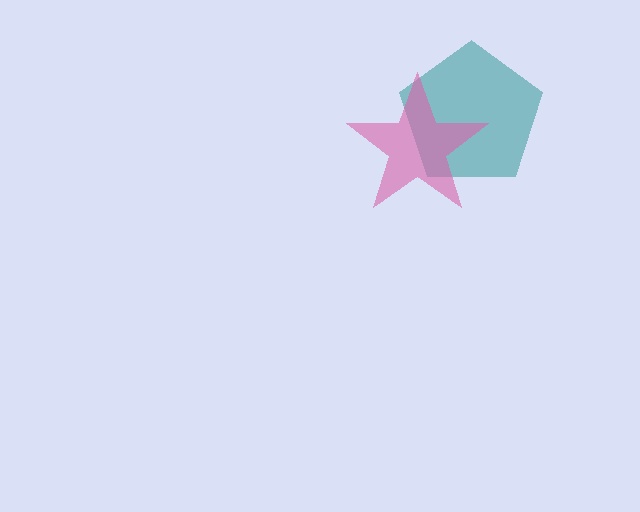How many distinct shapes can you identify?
There are 2 distinct shapes: a teal pentagon, a pink star.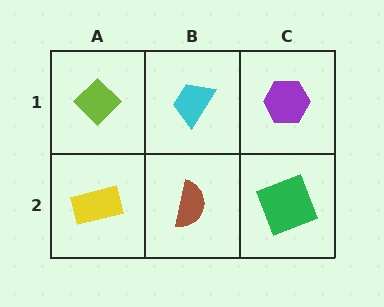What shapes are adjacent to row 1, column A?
A yellow rectangle (row 2, column A), a cyan trapezoid (row 1, column B).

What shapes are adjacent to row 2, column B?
A cyan trapezoid (row 1, column B), a yellow rectangle (row 2, column A), a green square (row 2, column C).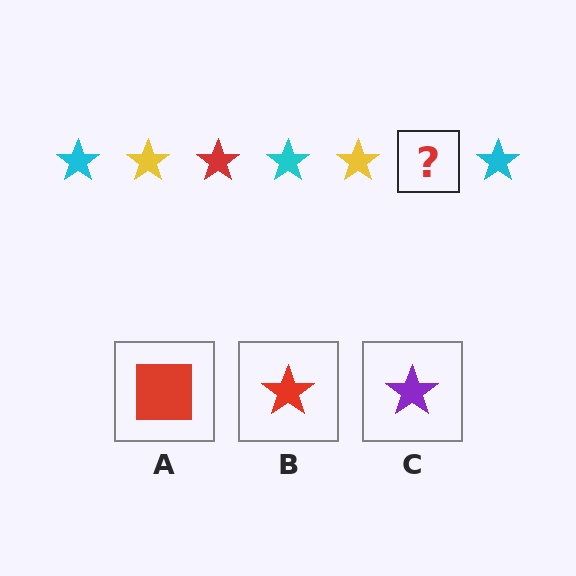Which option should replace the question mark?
Option B.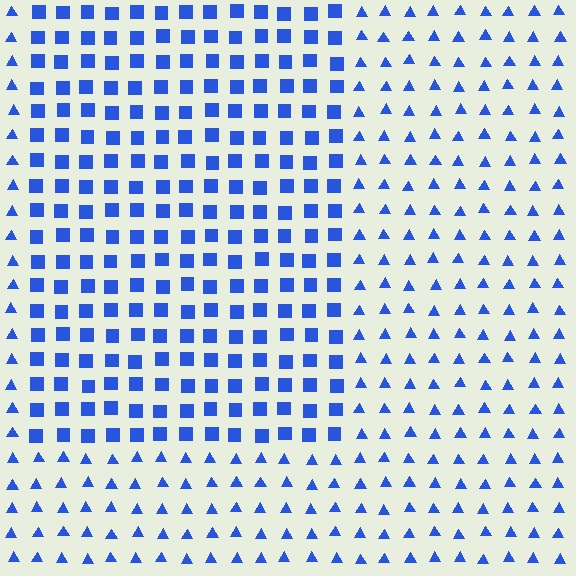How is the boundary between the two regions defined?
The boundary is defined by a change in element shape: squares inside vs. triangles outside. All elements share the same color and spacing.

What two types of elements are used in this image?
The image uses squares inside the rectangle region and triangles outside it.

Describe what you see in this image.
The image is filled with small blue elements arranged in a uniform grid. A rectangle-shaped region contains squares, while the surrounding area contains triangles. The boundary is defined purely by the change in element shape.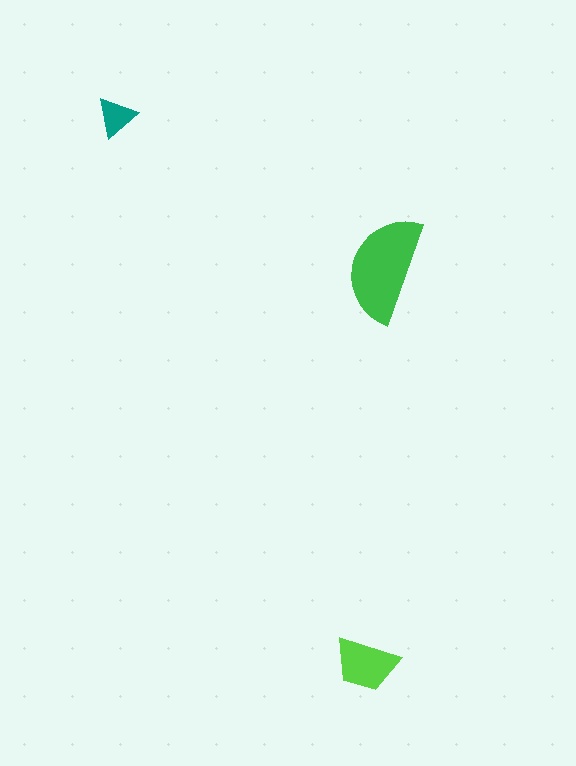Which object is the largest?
The green semicircle.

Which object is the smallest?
The teal triangle.